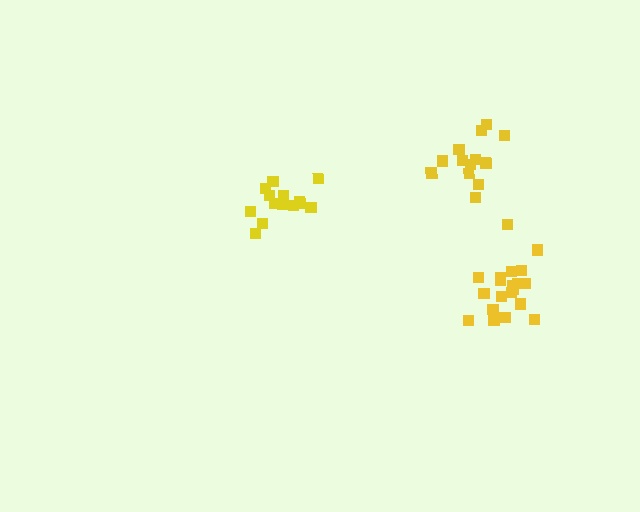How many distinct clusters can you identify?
There are 3 distinct clusters.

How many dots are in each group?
Group 1: 14 dots, Group 2: 15 dots, Group 3: 19 dots (48 total).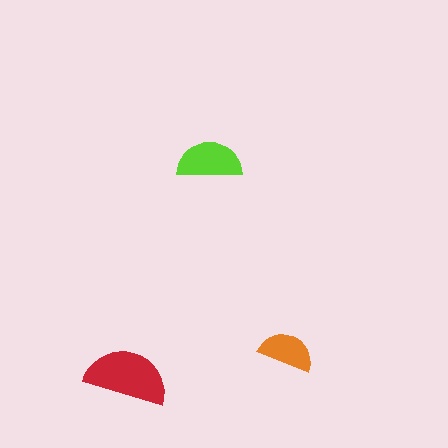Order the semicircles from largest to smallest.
the red one, the lime one, the orange one.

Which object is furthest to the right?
The orange semicircle is rightmost.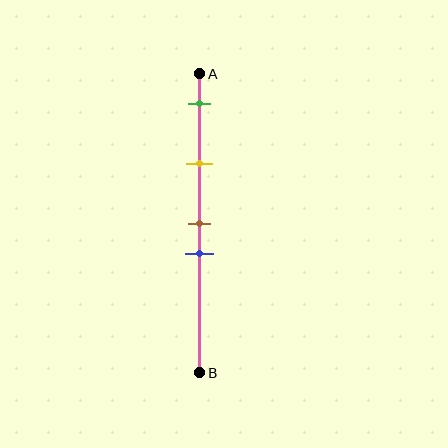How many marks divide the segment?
There are 4 marks dividing the segment.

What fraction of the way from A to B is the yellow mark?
The yellow mark is approximately 30% (0.3) of the way from A to B.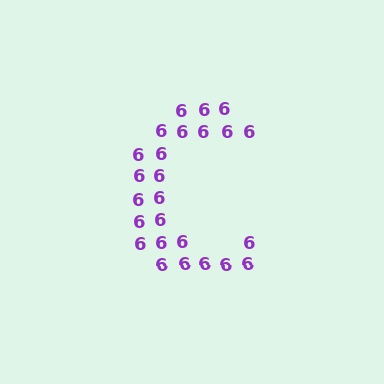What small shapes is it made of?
It is made of small digit 6's.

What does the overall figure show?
The overall figure shows the letter C.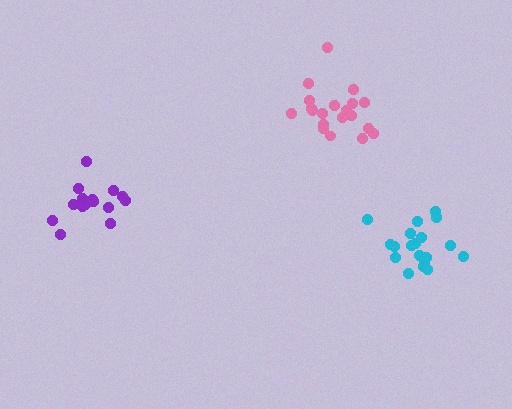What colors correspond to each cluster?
The clusters are colored: cyan, pink, purple.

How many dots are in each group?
Group 1: 19 dots, Group 2: 20 dots, Group 3: 15 dots (54 total).